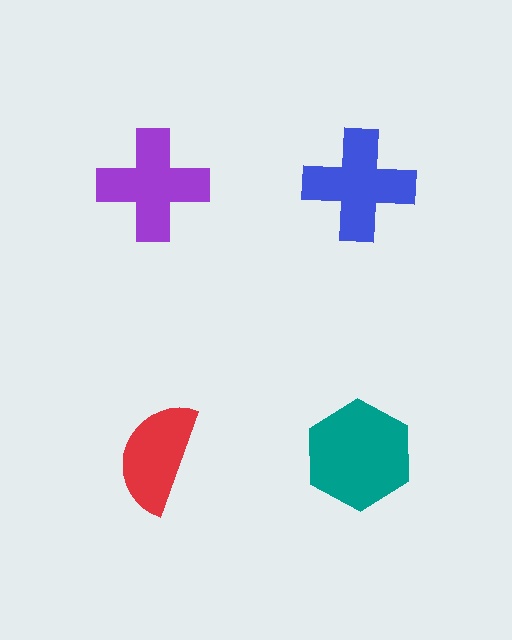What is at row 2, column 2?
A teal hexagon.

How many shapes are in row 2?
2 shapes.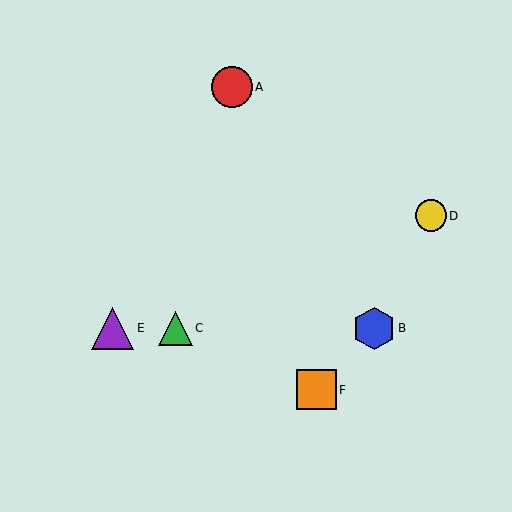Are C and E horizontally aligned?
Yes, both are at y≈328.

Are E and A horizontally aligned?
No, E is at y≈328 and A is at y≈87.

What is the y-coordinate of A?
Object A is at y≈87.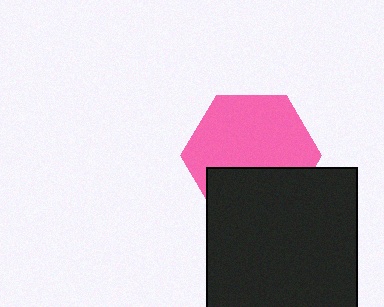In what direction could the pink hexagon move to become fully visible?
The pink hexagon could move up. That would shift it out from behind the black rectangle entirely.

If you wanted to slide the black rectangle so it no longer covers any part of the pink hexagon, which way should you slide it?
Slide it down — that is the most direct way to separate the two shapes.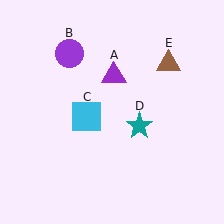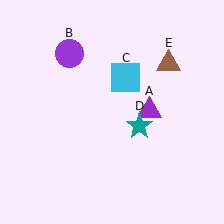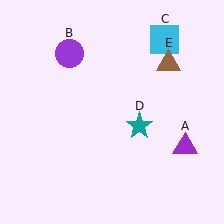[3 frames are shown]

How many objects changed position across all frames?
2 objects changed position: purple triangle (object A), cyan square (object C).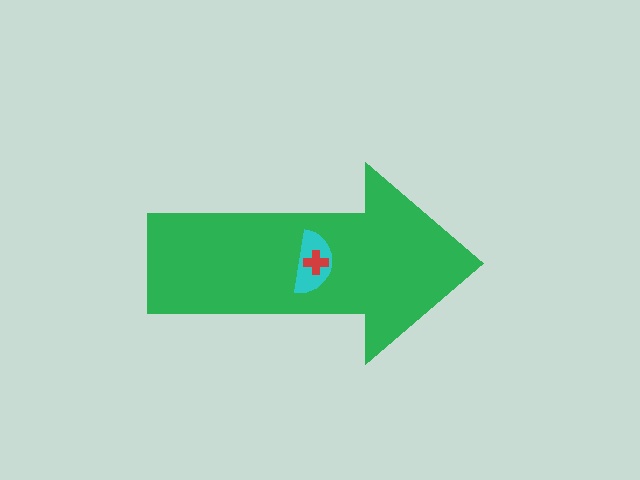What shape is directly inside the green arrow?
The cyan semicircle.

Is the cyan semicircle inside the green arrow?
Yes.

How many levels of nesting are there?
3.